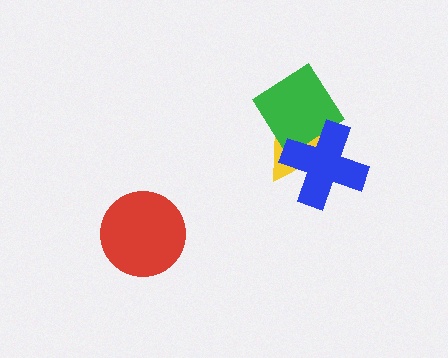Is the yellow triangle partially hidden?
Yes, it is partially covered by another shape.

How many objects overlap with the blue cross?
2 objects overlap with the blue cross.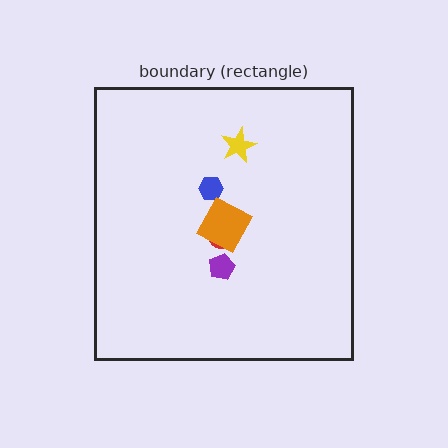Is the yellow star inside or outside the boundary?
Inside.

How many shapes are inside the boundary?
7 inside, 0 outside.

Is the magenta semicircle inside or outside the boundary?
Inside.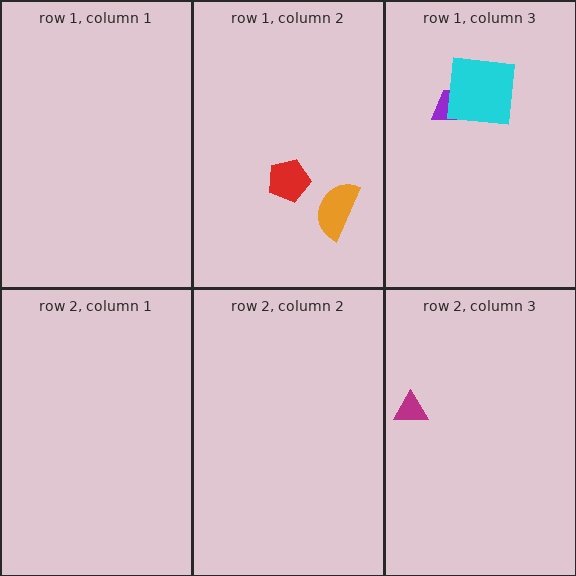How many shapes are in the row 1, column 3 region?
2.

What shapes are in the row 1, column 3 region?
The purple trapezoid, the cyan square.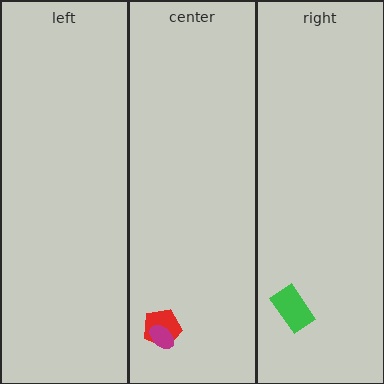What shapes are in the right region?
The green rectangle.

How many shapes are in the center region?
2.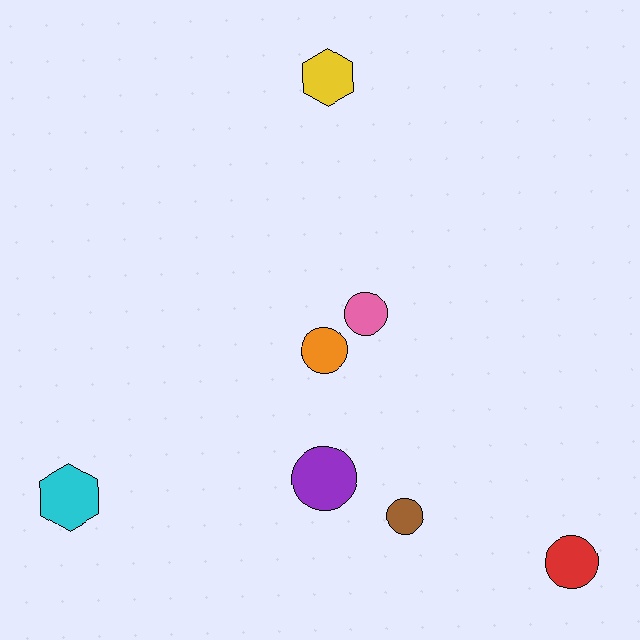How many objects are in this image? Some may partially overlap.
There are 7 objects.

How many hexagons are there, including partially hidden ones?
There are 2 hexagons.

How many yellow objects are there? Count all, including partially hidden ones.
There is 1 yellow object.